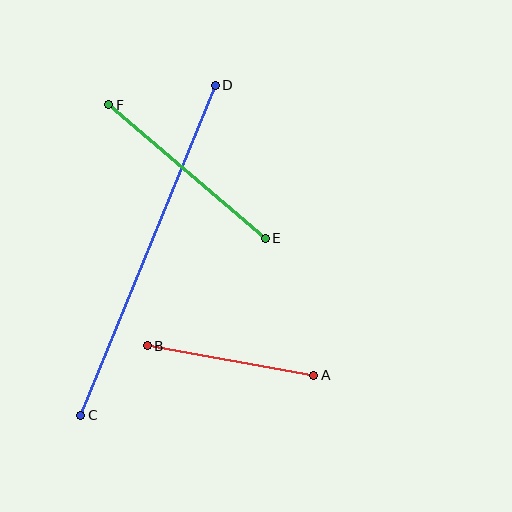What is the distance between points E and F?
The distance is approximately 206 pixels.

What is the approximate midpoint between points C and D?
The midpoint is at approximately (148, 250) pixels.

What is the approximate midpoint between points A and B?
The midpoint is at approximately (231, 361) pixels.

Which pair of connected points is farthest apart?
Points C and D are farthest apart.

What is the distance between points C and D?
The distance is approximately 356 pixels.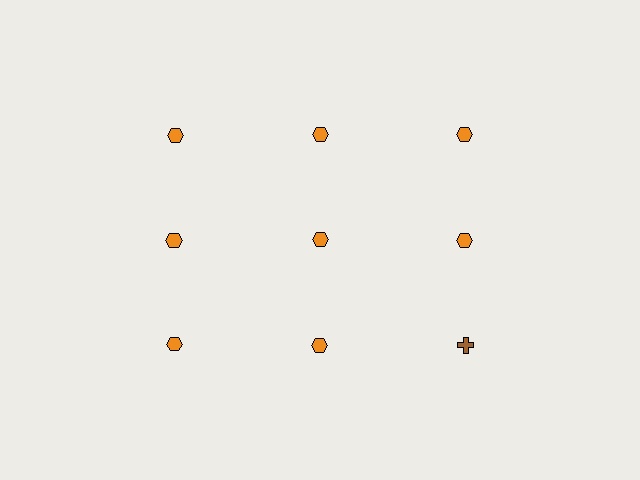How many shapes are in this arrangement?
There are 9 shapes arranged in a grid pattern.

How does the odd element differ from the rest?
It differs in both color (brown instead of orange) and shape (cross instead of hexagon).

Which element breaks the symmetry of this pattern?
The brown cross in the third row, center column breaks the symmetry. All other shapes are orange hexagons.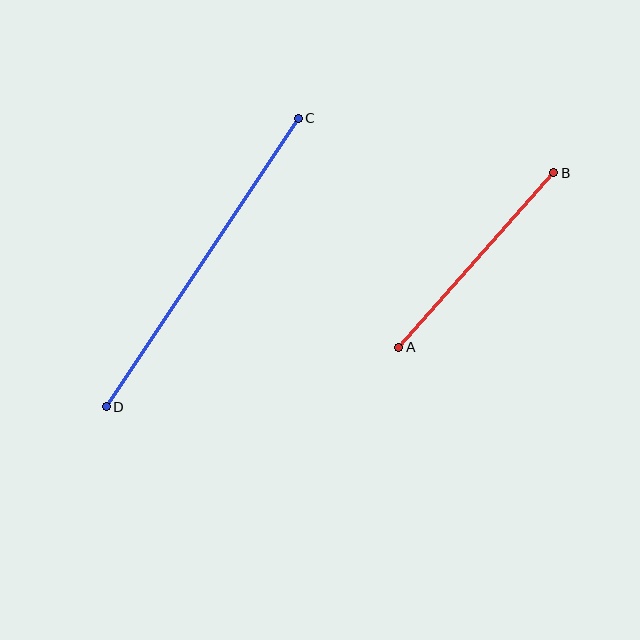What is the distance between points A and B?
The distance is approximately 234 pixels.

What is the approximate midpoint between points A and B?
The midpoint is at approximately (476, 260) pixels.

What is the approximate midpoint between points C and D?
The midpoint is at approximately (202, 263) pixels.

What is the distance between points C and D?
The distance is approximately 346 pixels.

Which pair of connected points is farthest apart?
Points C and D are farthest apart.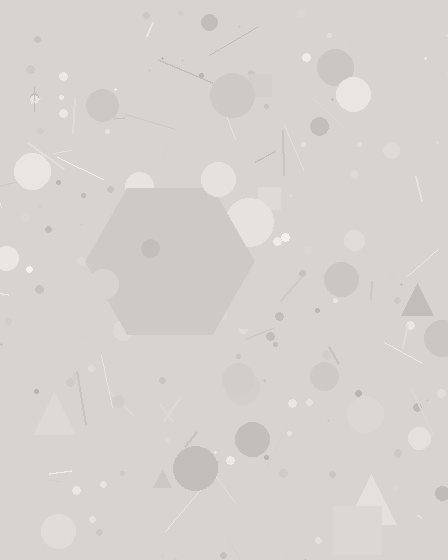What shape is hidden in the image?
A hexagon is hidden in the image.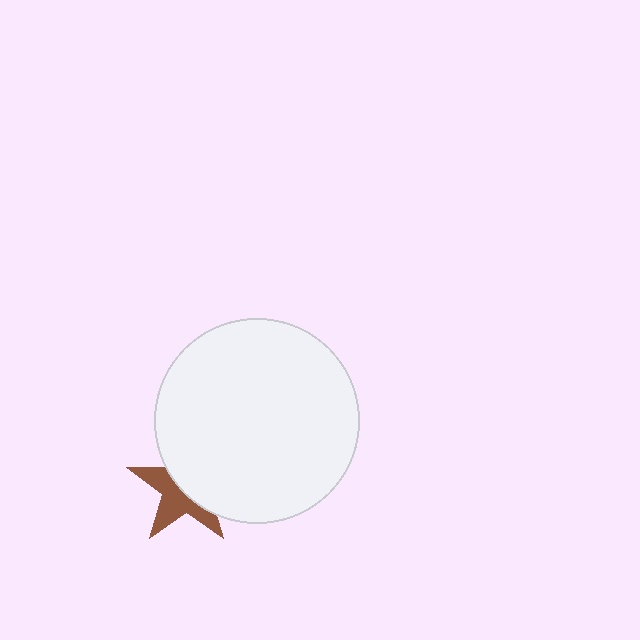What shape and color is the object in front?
The object in front is a white circle.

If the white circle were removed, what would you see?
You would see the complete brown star.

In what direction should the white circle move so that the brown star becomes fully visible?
The white circle should move toward the upper-right. That is the shortest direction to clear the overlap and leave the brown star fully visible.